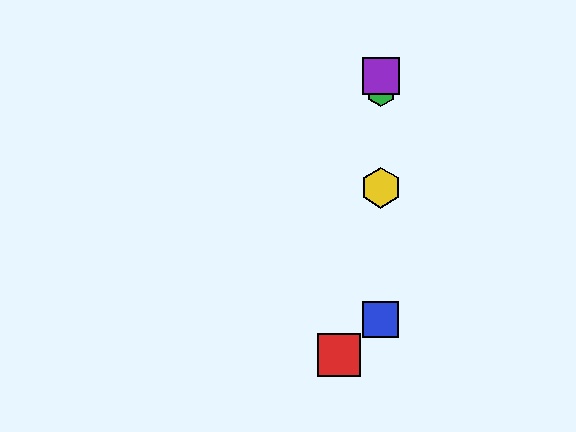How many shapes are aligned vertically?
4 shapes (the blue square, the green hexagon, the yellow hexagon, the purple square) are aligned vertically.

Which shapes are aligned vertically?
The blue square, the green hexagon, the yellow hexagon, the purple square are aligned vertically.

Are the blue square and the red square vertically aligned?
No, the blue square is at x≈381 and the red square is at x≈339.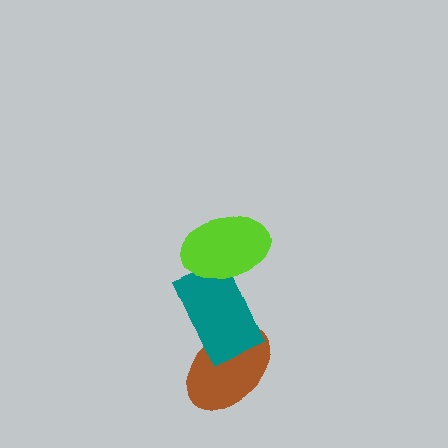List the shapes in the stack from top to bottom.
From top to bottom: the lime ellipse, the teal rectangle, the brown ellipse.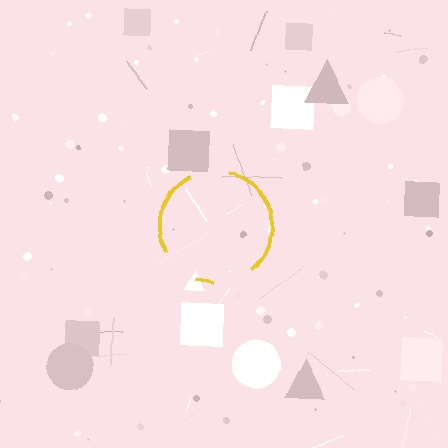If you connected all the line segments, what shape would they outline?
They would outline a circle.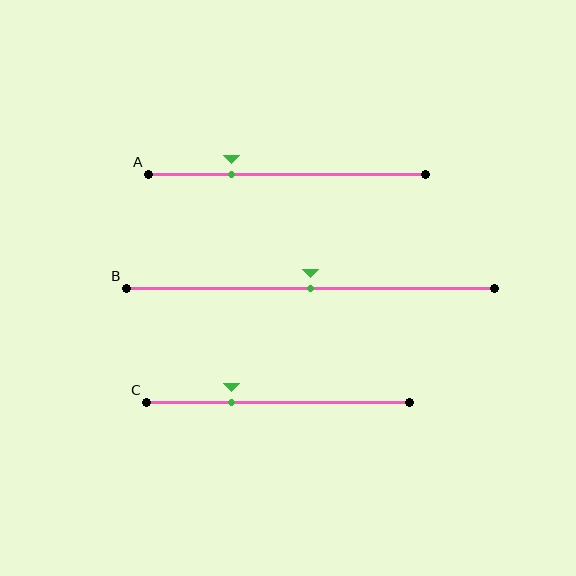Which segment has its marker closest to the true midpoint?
Segment B has its marker closest to the true midpoint.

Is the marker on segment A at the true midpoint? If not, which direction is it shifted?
No, the marker on segment A is shifted to the left by about 20% of the segment length.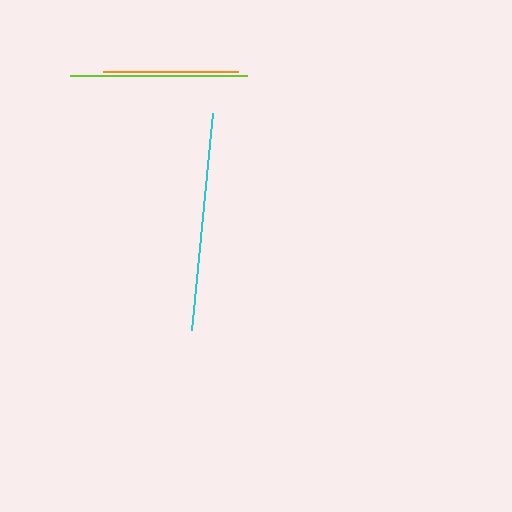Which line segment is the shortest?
The orange line is the shortest at approximately 135 pixels.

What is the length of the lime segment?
The lime segment is approximately 177 pixels long.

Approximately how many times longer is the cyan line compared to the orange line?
The cyan line is approximately 1.6 times the length of the orange line.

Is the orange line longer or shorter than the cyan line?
The cyan line is longer than the orange line.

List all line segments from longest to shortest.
From longest to shortest: cyan, lime, orange.